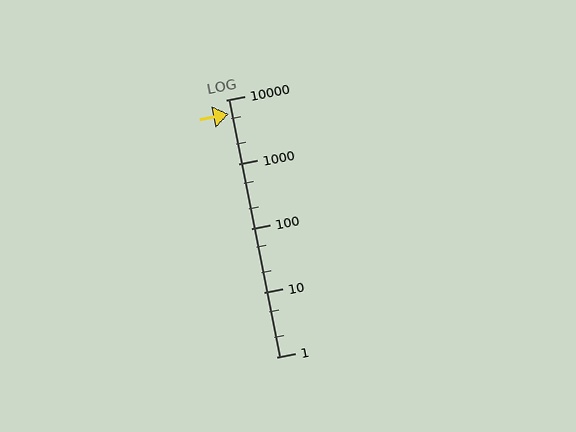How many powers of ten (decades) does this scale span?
The scale spans 4 decades, from 1 to 10000.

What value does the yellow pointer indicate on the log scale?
The pointer indicates approximately 6000.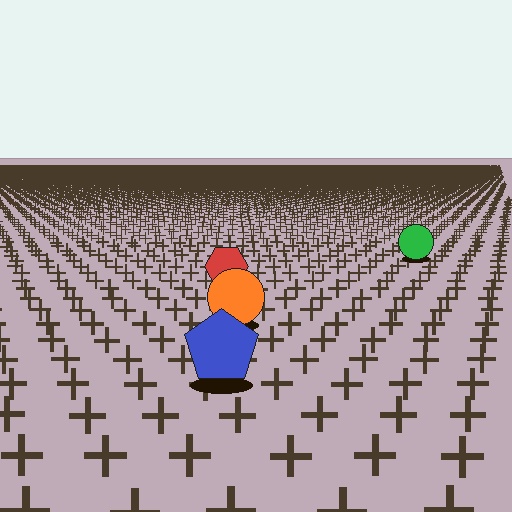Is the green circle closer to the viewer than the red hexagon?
No. The red hexagon is closer — you can tell from the texture gradient: the ground texture is coarser near it.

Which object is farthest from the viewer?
The green circle is farthest from the viewer. It appears smaller and the ground texture around it is denser.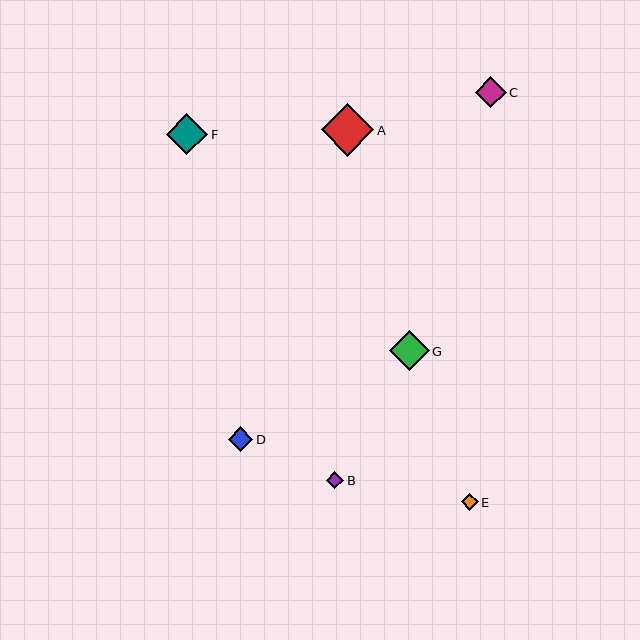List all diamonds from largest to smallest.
From largest to smallest: A, F, G, C, D, B, E.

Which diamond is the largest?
Diamond A is the largest with a size of approximately 52 pixels.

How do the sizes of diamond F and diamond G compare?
Diamond F and diamond G are approximately the same size.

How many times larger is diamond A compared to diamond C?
Diamond A is approximately 1.7 times the size of diamond C.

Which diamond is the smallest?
Diamond E is the smallest with a size of approximately 17 pixels.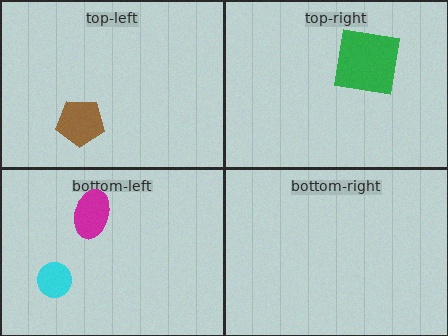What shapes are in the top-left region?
The brown pentagon.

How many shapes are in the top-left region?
1.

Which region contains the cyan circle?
The bottom-left region.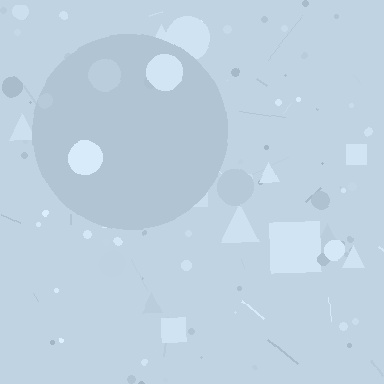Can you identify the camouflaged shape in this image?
The camouflaged shape is a circle.